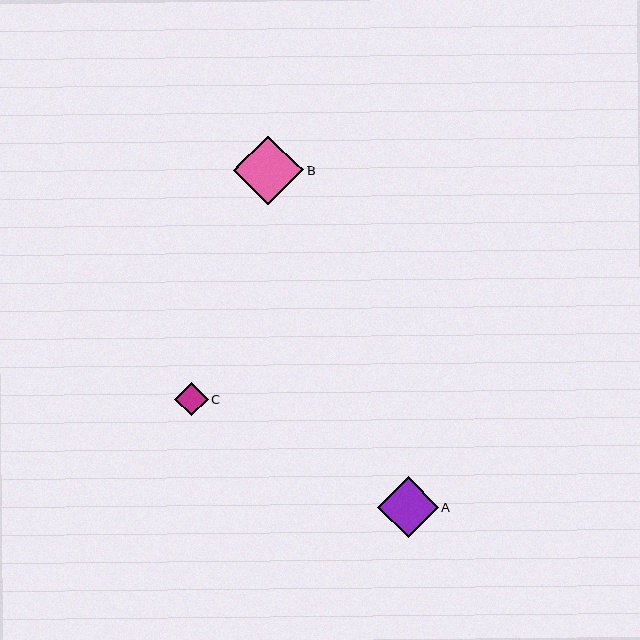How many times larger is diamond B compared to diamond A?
Diamond B is approximately 1.2 times the size of diamond A.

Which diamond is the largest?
Diamond B is the largest with a size of approximately 70 pixels.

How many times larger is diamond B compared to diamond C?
Diamond B is approximately 2.1 times the size of diamond C.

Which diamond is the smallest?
Diamond C is the smallest with a size of approximately 33 pixels.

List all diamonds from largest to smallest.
From largest to smallest: B, A, C.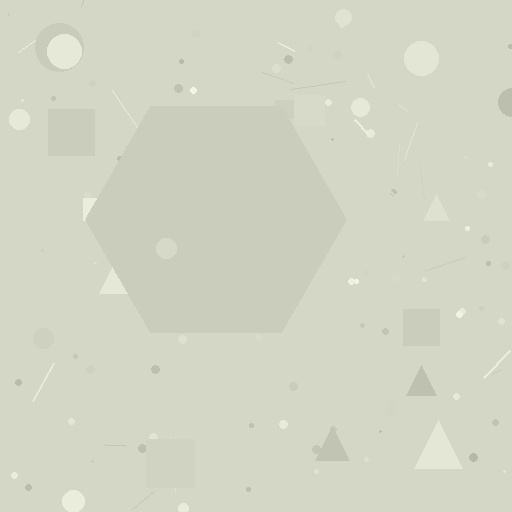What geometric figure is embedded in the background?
A hexagon is embedded in the background.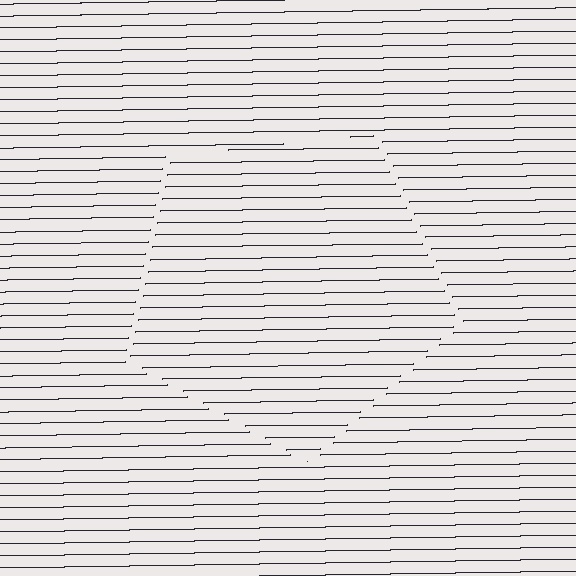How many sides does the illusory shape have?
5 sides — the line-ends trace a pentagon.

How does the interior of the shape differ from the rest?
The interior of the shape contains the same grating, shifted by half a period — the contour is defined by the phase discontinuity where line-ends from the inner and outer gratings abut.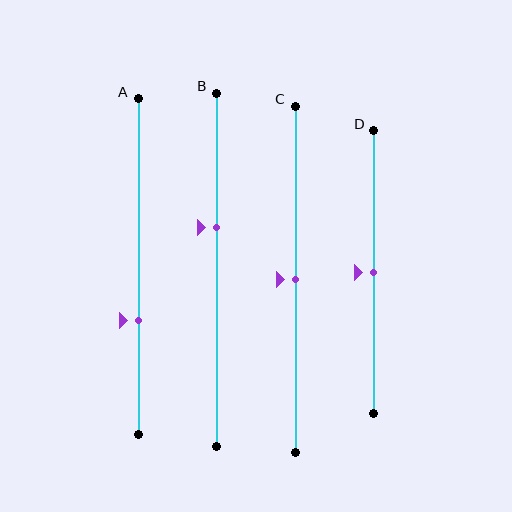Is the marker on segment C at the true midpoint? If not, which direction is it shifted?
Yes, the marker on segment C is at the true midpoint.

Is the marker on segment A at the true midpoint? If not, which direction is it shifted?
No, the marker on segment A is shifted downward by about 16% of the segment length.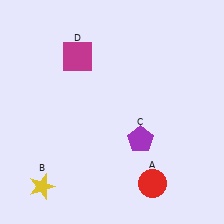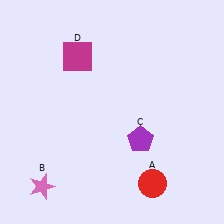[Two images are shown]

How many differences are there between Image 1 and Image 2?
There is 1 difference between the two images.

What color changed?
The star (B) changed from yellow in Image 1 to pink in Image 2.